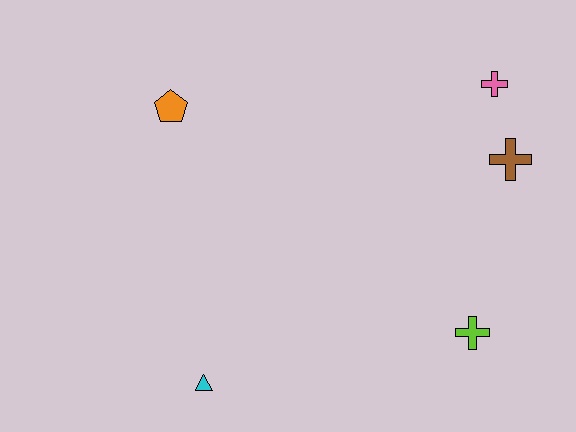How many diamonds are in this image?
There are no diamonds.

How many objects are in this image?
There are 5 objects.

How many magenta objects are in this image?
There are no magenta objects.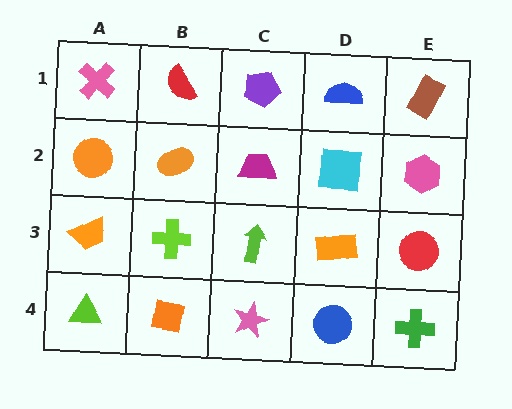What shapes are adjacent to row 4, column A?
An orange trapezoid (row 3, column A), an orange square (row 4, column B).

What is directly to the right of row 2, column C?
A cyan square.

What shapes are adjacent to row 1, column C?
A magenta trapezoid (row 2, column C), a red semicircle (row 1, column B), a blue semicircle (row 1, column D).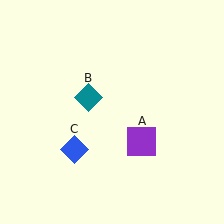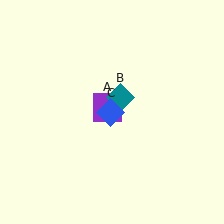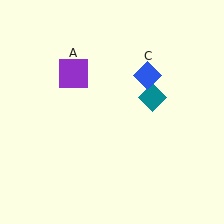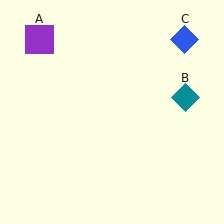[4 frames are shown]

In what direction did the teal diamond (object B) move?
The teal diamond (object B) moved right.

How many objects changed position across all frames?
3 objects changed position: purple square (object A), teal diamond (object B), blue diamond (object C).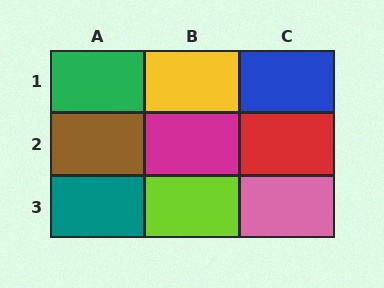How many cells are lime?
1 cell is lime.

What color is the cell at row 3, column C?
Pink.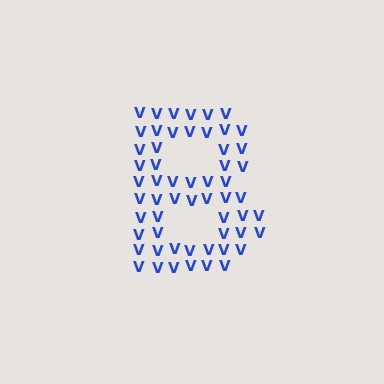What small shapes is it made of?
It is made of small letter V's.